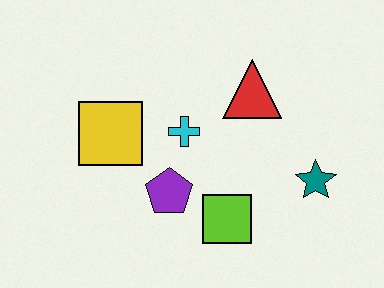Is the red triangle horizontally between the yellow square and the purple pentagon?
No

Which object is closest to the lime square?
The purple pentagon is closest to the lime square.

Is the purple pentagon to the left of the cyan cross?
Yes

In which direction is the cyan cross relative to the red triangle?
The cyan cross is to the left of the red triangle.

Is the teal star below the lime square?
No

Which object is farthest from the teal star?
The yellow square is farthest from the teal star.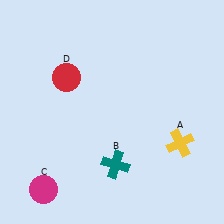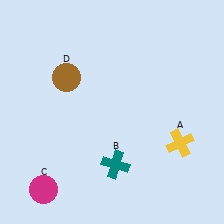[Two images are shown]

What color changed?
The circle (D) changed from red in Image 1 to brown in Image 2.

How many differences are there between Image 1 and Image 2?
There is 1 difference between the two images.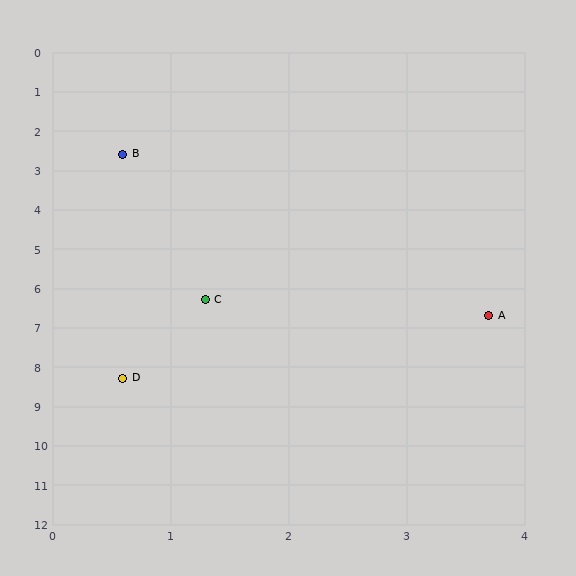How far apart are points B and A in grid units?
Points B and A are about 5.1 grid units apart.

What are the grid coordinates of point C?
Point C is at approximately (1.3, 6.3).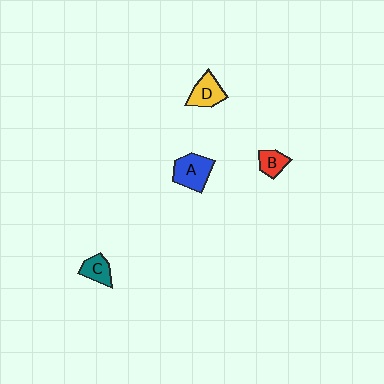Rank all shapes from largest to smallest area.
From largest to smallest: A (blue), D (yellow), C (teal), B (red).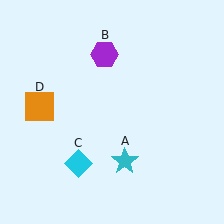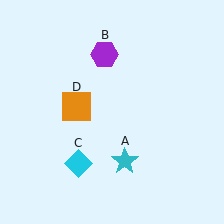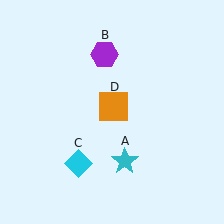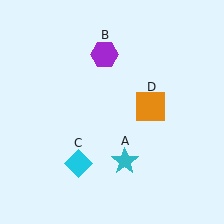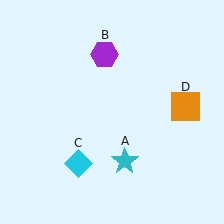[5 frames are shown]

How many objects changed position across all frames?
1 object changed position: orange square (object D).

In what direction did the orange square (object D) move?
The orange square (object D) moved right.